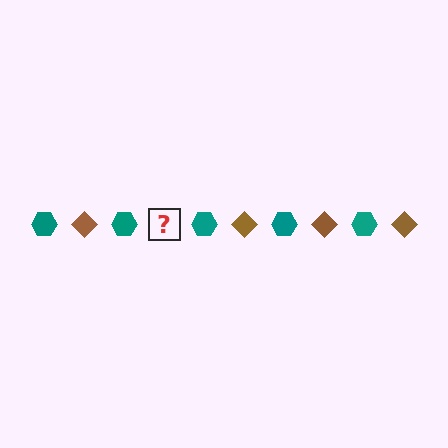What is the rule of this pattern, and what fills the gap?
The rule is that the pattern alternates between teal hexagon and brown diamond. The gap should be filled with a brown diamond.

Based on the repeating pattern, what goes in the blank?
The blank should be a brown diamond.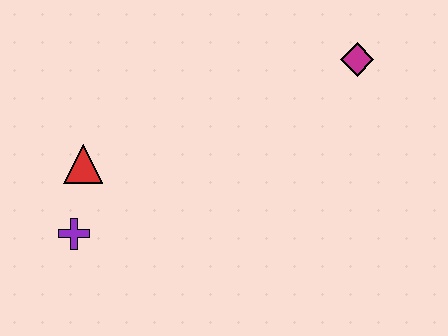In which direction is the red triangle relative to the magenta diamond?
The red triangle is to the left of the magenta diamond.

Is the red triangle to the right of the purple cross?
Yes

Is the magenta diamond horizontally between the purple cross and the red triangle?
No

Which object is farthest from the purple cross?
The magenta diamond is farthest from the purple cross.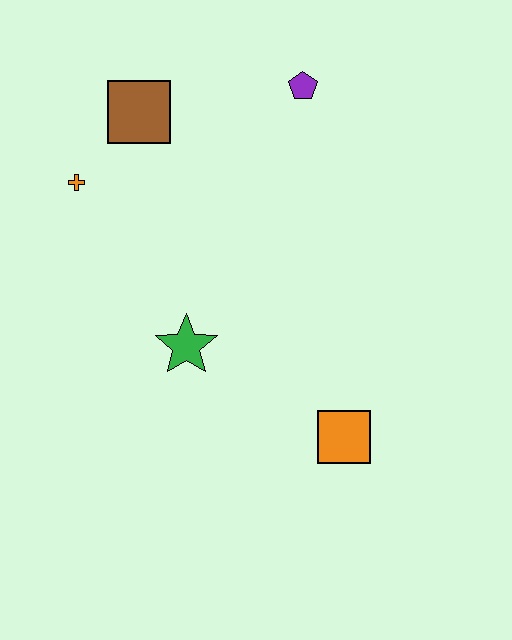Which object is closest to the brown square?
The orange cross is closest to the brown square.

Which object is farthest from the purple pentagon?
The orange square is farthest from the purple pentagon.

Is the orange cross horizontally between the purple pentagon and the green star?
No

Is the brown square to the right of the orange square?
No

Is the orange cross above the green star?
Yes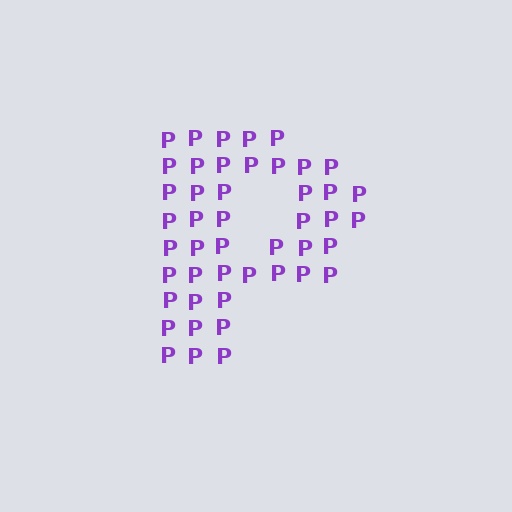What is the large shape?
The large shape is the letter P.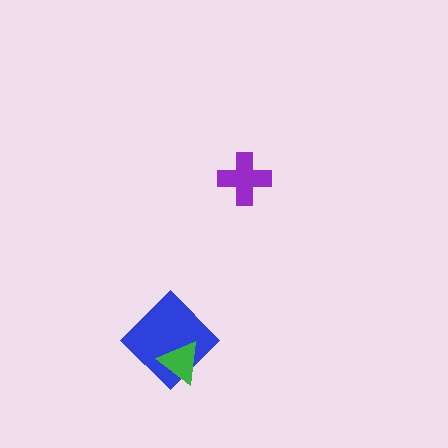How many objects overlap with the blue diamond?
1 object overlaps with the blue diamond.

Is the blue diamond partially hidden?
Yes, it is partially covered by another shape.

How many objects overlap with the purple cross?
0 objects overlap with the purple cross.